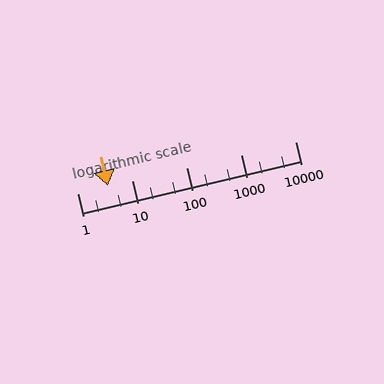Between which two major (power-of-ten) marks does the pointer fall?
The pointer is between 1 and 10.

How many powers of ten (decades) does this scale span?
The scale spans 4 decades, from 1 to 10000.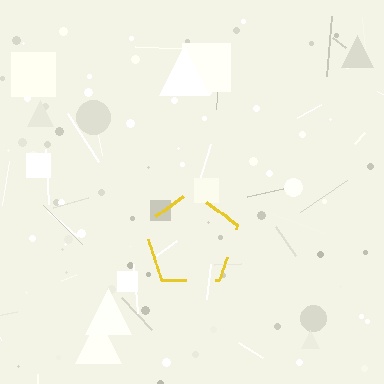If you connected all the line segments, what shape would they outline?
They would outline a pentagon.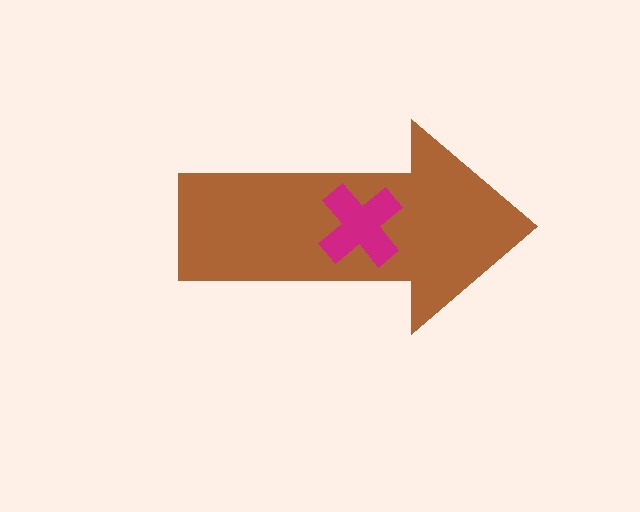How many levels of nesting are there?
2.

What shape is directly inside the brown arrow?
The magenta cross.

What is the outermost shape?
The brown arrow.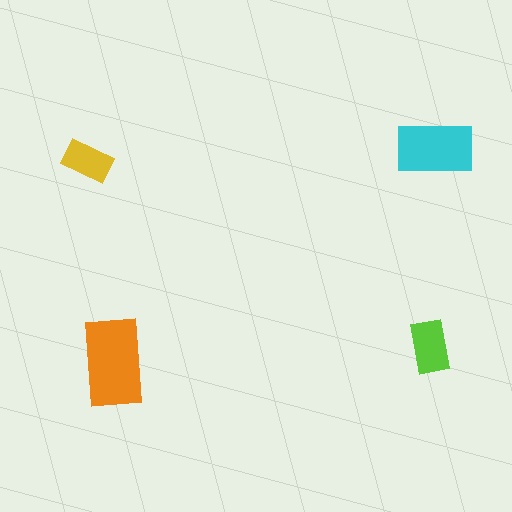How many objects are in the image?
There are 4 objects in the image.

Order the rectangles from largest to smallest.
the orange one, the cyan one, the lime one, the yellow one.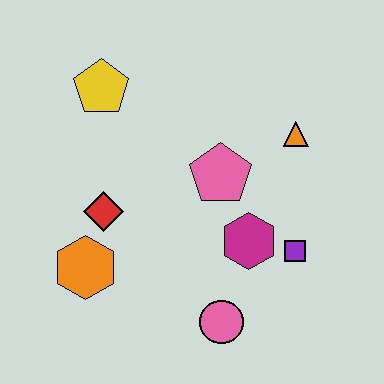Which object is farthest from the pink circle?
The yellow pentagon is farthest from the pink circle.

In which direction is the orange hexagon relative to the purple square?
The orange hexagon is to the left of the purple square.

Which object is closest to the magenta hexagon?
The purple square is closest to the magenta hexagon.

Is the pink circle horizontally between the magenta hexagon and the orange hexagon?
Yes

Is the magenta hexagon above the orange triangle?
No